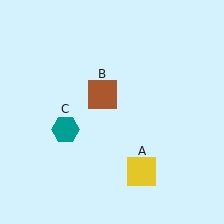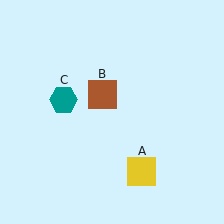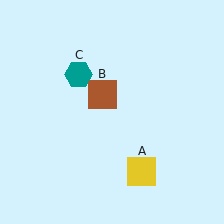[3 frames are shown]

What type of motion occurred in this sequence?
The teal hexagon (object C) rotated clockwise around the center of the scene.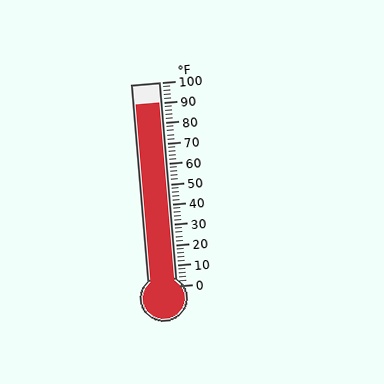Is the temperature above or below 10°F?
The temperature is above 10°F.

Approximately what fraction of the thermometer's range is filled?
The thermometer is filled to approximately 90% of its range.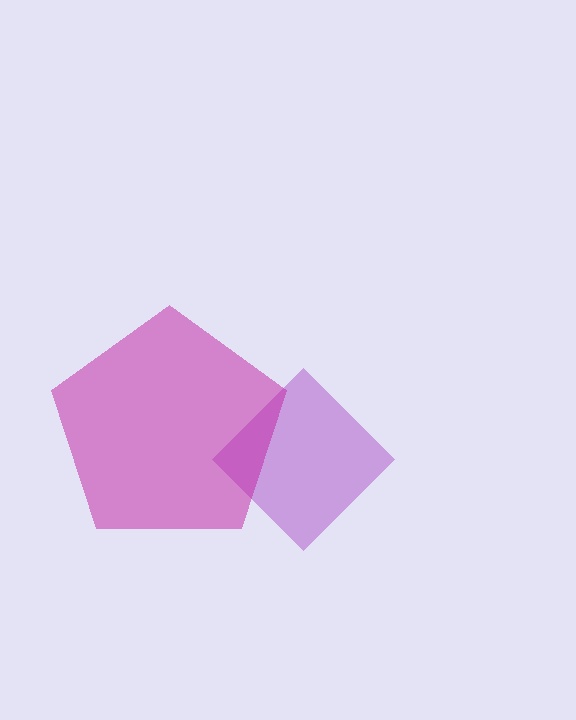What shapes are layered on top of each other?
The layered shapes are: a purple diamond, a magenta pentagon.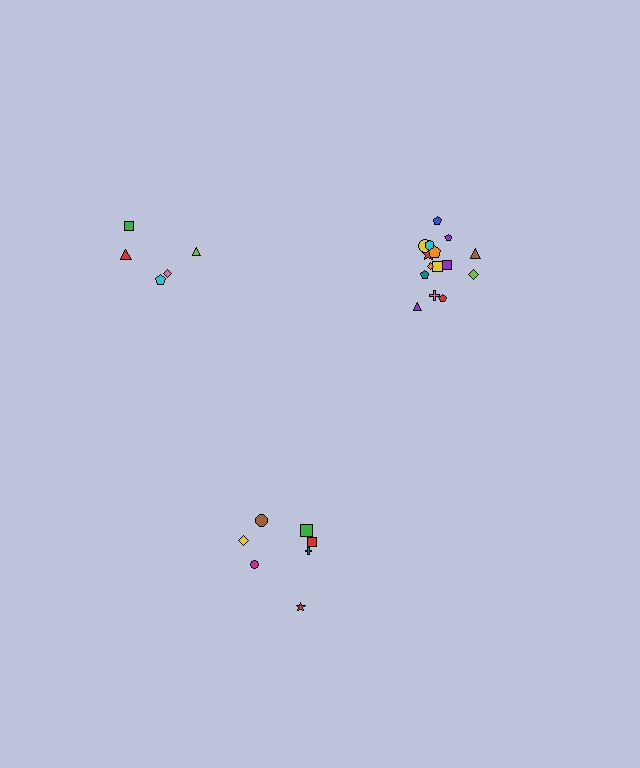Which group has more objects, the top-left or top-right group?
The top-right group.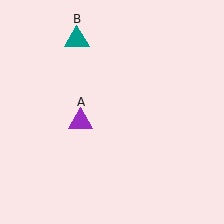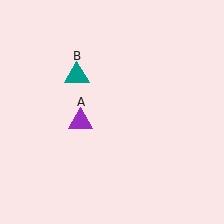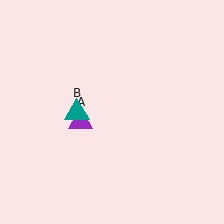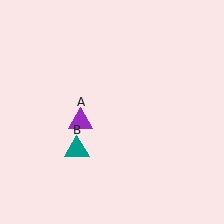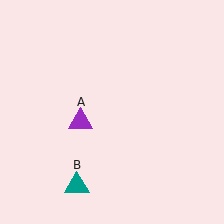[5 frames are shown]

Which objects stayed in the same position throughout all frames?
Purple triangle (object A) remained stationary.